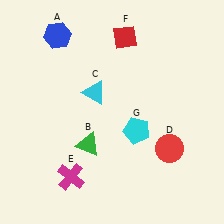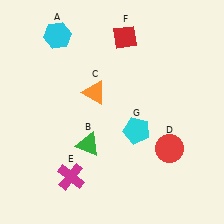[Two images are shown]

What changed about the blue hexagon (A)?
In Image 1, A is blue. In Image 2, it changed to cyan.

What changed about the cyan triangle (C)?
In Image 1, C is cyan. In Image 2, it changed to orange.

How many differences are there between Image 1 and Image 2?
There are 2 differences between the two images.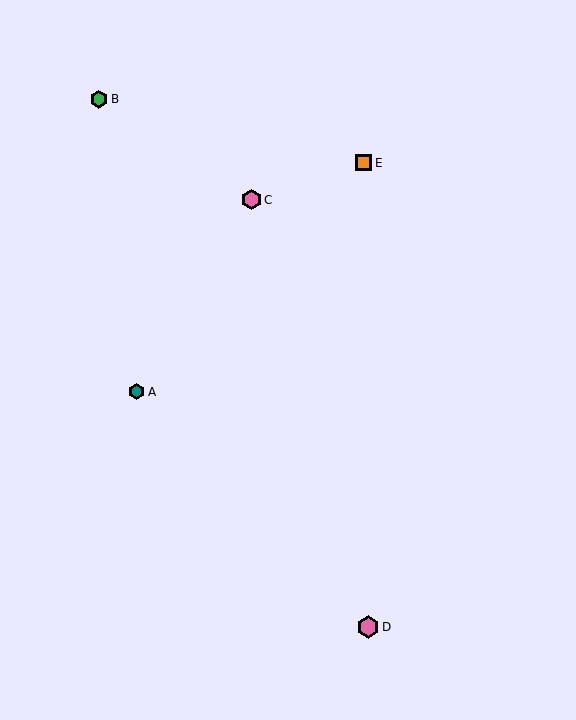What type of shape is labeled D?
Shape D is a pink hexagon.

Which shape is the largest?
The pink hexagon (labeled D) is the largest.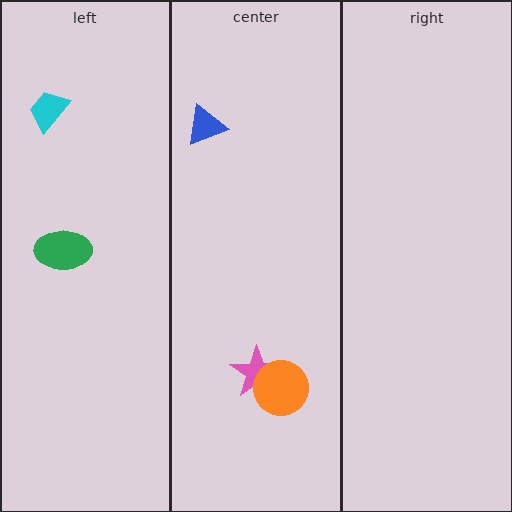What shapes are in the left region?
The cyan trapezoid, the green ellipse.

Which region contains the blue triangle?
The center region.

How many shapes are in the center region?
3.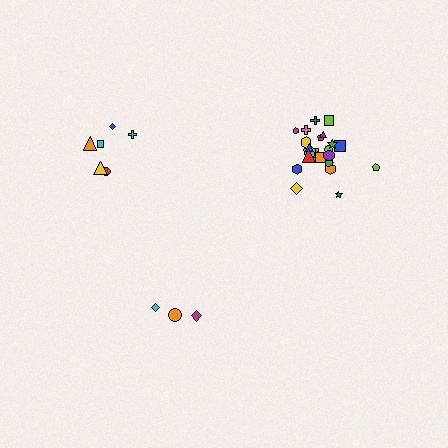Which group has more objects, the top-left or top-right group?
The top-right group.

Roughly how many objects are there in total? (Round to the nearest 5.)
Roughly 35 objects in total.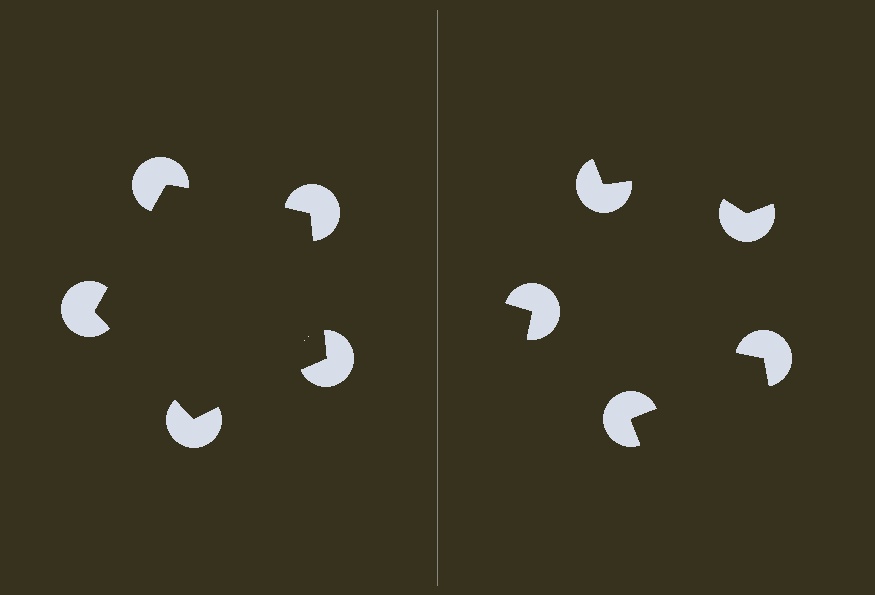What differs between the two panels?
The pac-man discs are positioned identically on both sides; only the wedge orientations differ. On the left they align to a pentagon; on the right they are misaligned.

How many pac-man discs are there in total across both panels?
10 — 5 on each side.